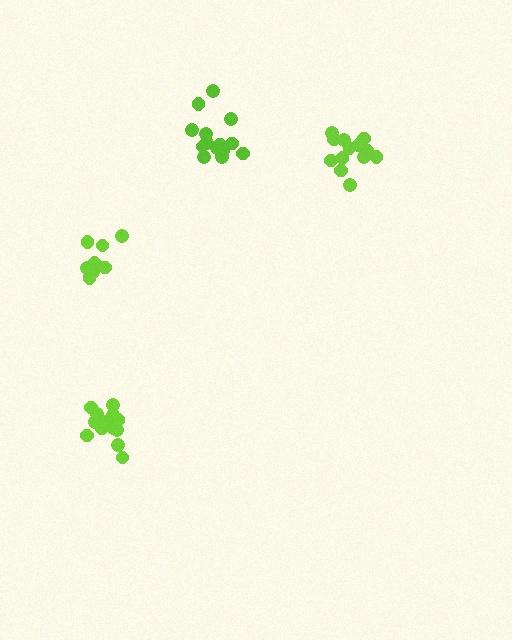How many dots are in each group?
Group 1: 14 dots, Group 2: 13 dots, Group 3: 10 dots, Group 4: 13 dots (50 total).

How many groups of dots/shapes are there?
There are 4 groups.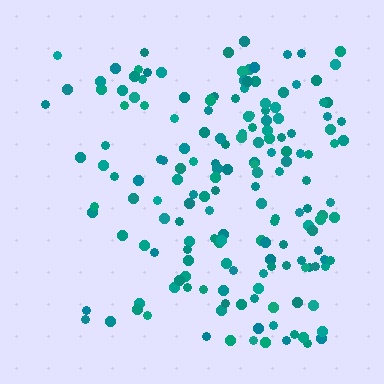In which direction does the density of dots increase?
From left to right, with the right side densest.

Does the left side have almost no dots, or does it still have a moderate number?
Still a moderate number, just noticeably fewer than the right.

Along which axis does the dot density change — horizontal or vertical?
Horizontal.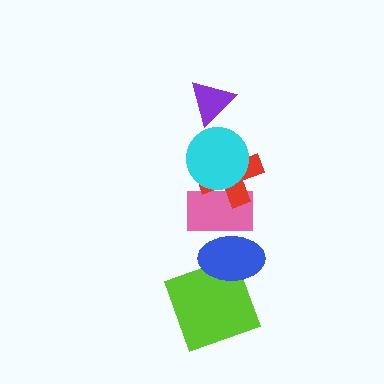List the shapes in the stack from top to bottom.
From top to bottom: the purple triangle, the cyan circle, the red cross, the pink rectangle, the blue ellipse, the lime square.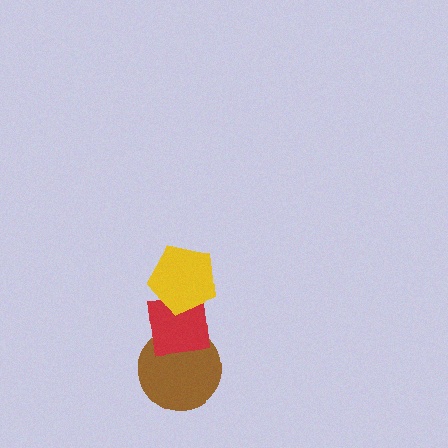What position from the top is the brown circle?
The brown circle is 3rd from the top.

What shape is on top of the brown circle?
The red square is on top of the brown circle.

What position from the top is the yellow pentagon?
The yellow pentagon is 1st from the top.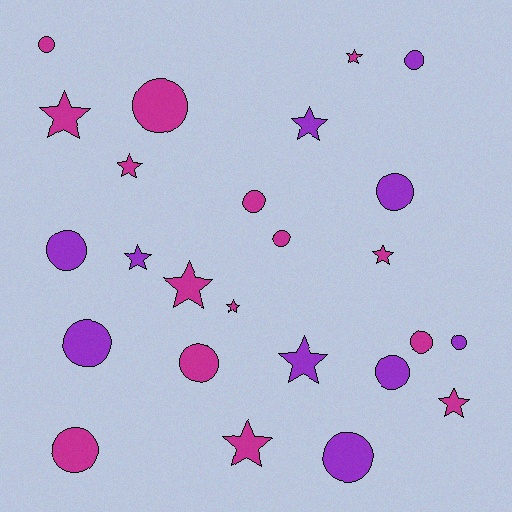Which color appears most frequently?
Magenta, with 15 objects.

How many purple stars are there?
There are 3 purple stars.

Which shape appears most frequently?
Circle, with 14 objects.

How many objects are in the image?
There are 25 objects.